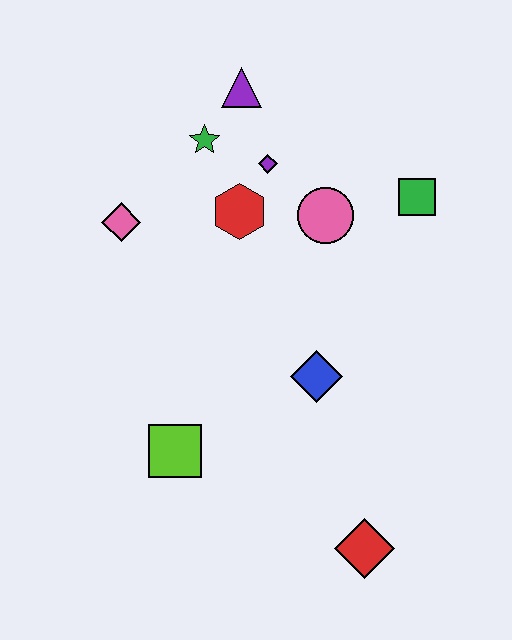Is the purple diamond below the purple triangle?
Yes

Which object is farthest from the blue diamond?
The purple triangle is farthest from the blue diamond.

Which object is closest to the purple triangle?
The green star is closest to the purple triangle.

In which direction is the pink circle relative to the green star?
The pink circle is to the right of the green star.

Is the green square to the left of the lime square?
No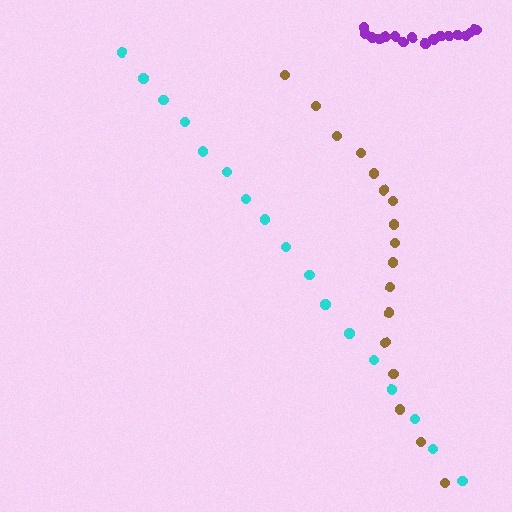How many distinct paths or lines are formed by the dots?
There are 3 distinct paths.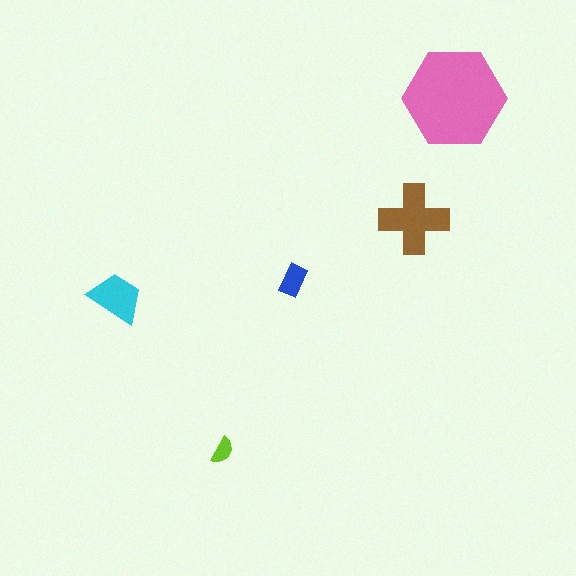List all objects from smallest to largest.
The lime semicircle, the blue rectangle, the cyan trapezoid, the brown cross, the pink hexagon.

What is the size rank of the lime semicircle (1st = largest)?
5th.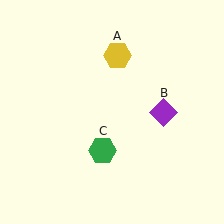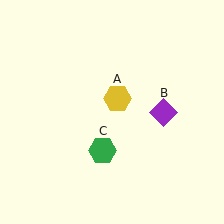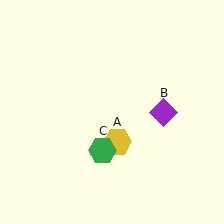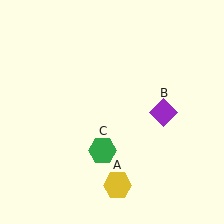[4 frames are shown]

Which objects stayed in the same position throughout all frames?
Purple diamond (object B) and green hexagon (object C) remained stationary.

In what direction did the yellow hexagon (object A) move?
The yellow hexagon (object A) moved down.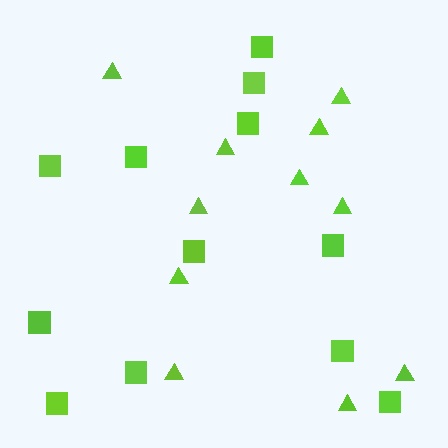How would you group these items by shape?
There are 2 groups: one group of triangles (11) and one group of squares (12).